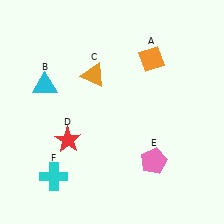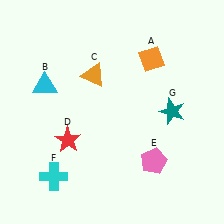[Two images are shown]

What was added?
A teal star (G) was added in Image 2.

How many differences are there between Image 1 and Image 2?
There is 1 difference between the two images.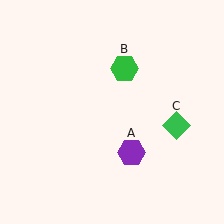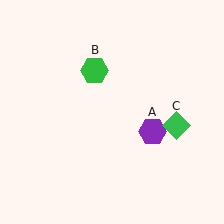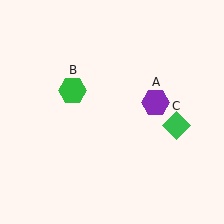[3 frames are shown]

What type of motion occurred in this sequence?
The purple hexagon (object A), green hexagon (object B) rotated counterclockwise around the center of the scene.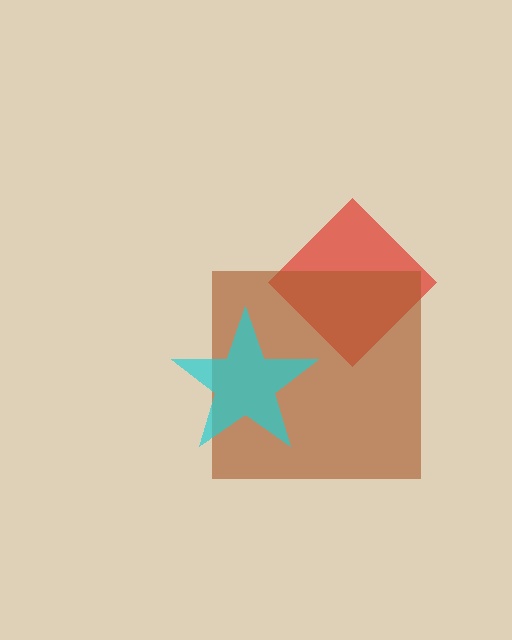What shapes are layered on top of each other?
The layered shapes are: a red diamond, a brown square, a cyan star.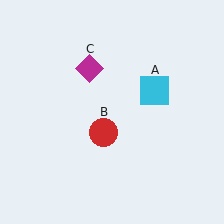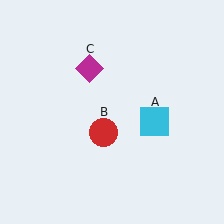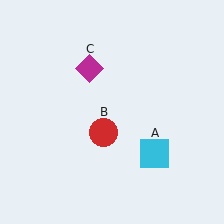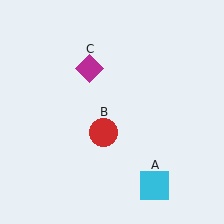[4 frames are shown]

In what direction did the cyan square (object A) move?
The cyan square (object A) moved down.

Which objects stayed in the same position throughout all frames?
Red circle (object B) and magenta diamond (object C) remained stationary.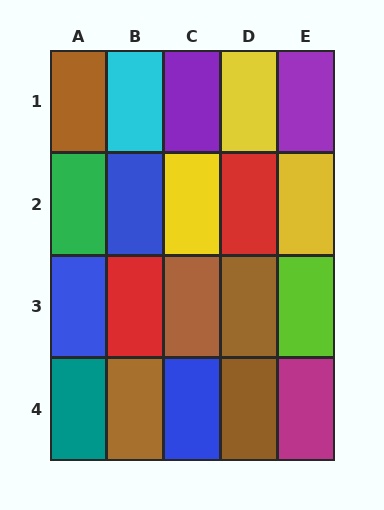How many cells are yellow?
3 cells are yellow.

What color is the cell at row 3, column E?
Lime.